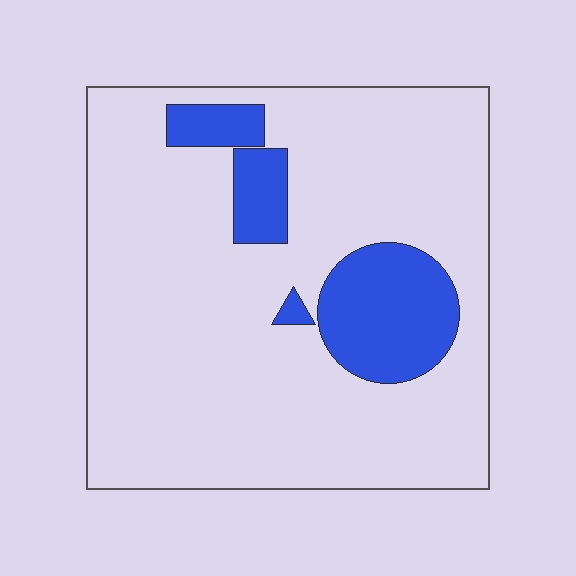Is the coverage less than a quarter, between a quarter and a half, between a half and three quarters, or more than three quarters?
Less than a quarter.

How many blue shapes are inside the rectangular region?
4.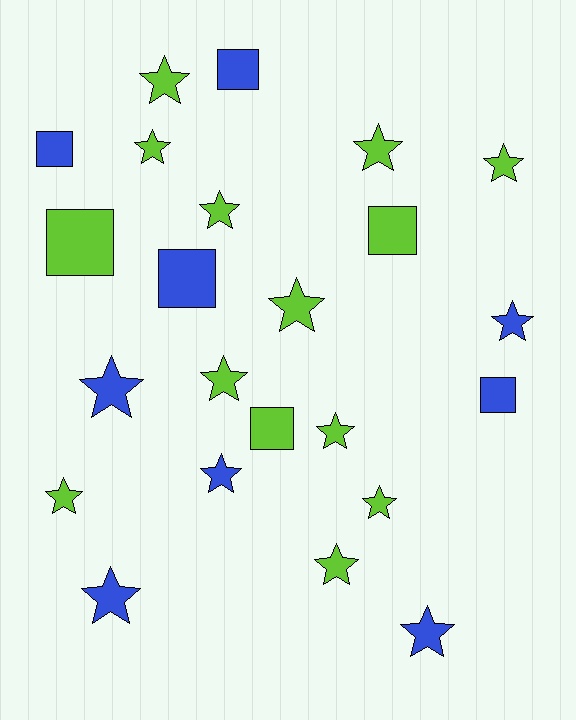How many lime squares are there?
There are 3 lime squares.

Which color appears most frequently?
Lime, with 14 objects.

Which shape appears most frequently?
Star, with 16 objects.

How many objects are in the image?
There are 23 objects.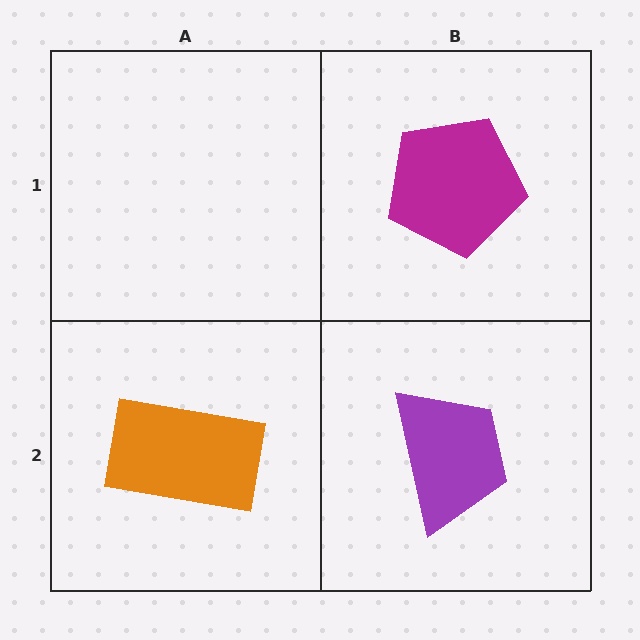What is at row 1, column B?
A magenta pentagon.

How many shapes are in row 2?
2 shapes.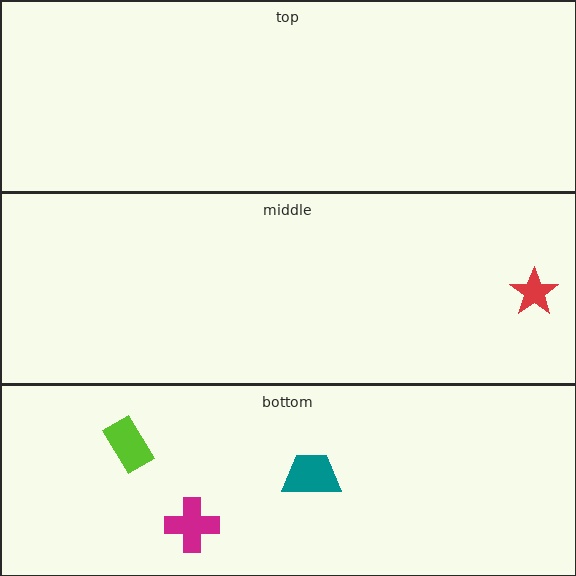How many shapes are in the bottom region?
3.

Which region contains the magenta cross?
The bottom region.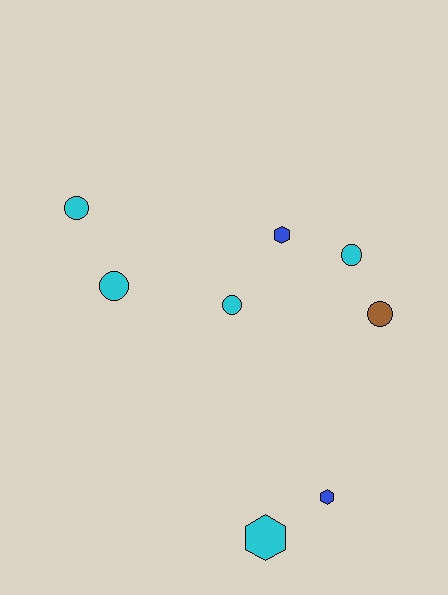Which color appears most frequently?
Cyan, with 5 objects.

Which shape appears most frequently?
Circle, with 5 objects.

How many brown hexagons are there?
There are no brown hexagons.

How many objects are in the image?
There are 8 objects.